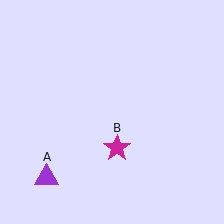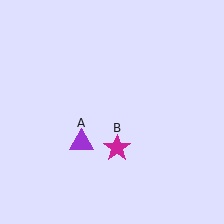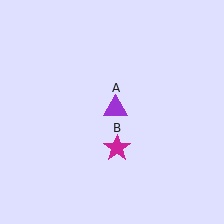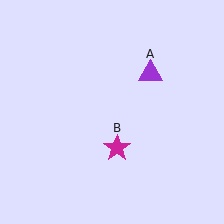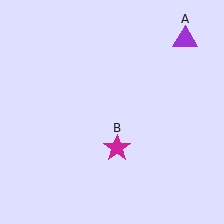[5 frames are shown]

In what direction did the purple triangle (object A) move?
The purple triangle (object A) moved up and to the right.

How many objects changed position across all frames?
1 object changed position: purple triangle (object A).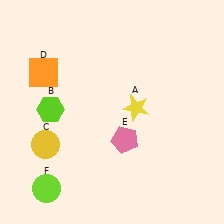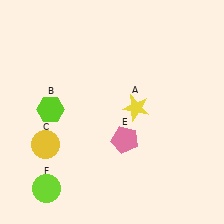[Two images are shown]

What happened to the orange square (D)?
The orange square (D) was removed in Image 2. It was in the top-left area of Image 1.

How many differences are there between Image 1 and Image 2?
There is 1 difference between the two images.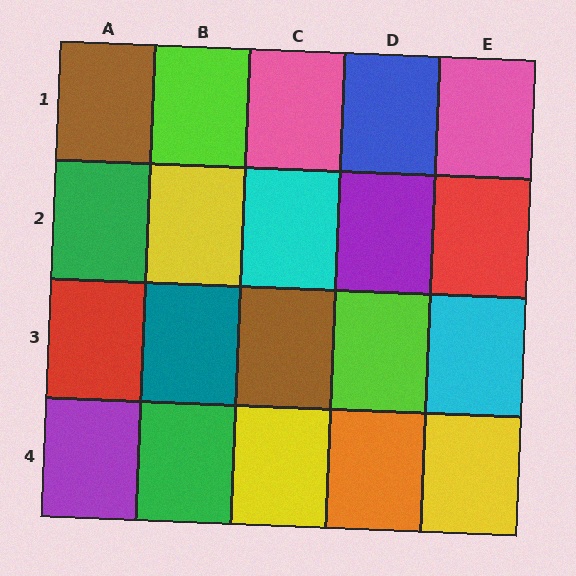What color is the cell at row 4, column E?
Yellow.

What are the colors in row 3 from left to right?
Red, teal, brown, lime, cyan.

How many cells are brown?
2 cells are brown.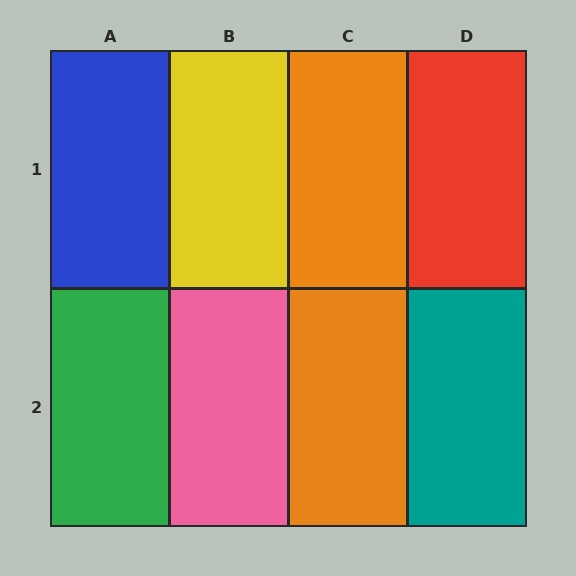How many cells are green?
1 cell is green.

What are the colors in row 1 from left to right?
Blue, yellow, orange, red.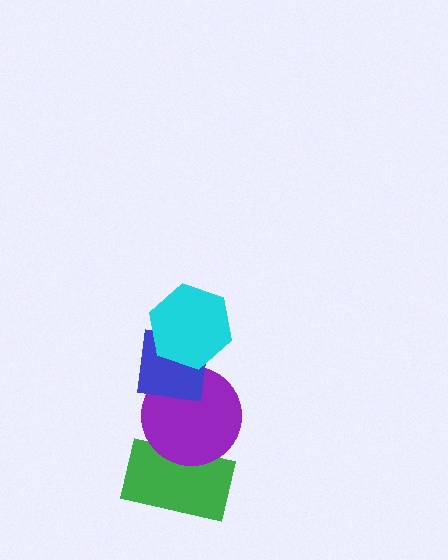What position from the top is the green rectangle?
The green rectangle is 4th from the top.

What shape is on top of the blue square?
The cyan hexagon is on top of the blue square.